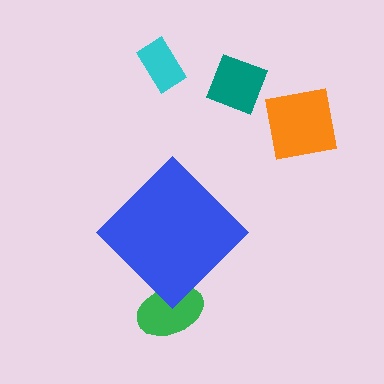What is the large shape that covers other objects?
A blue diamond.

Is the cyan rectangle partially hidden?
No, the cyan rectangle is fully visible.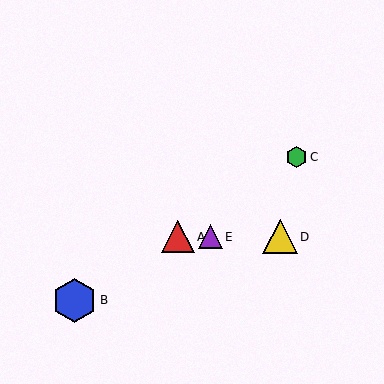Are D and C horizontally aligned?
No, D is at y≈237 and C is at y≈157.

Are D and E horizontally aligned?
Yes, both are at y≈237.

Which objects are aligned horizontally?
Objects A, D, E are aligned horizontally.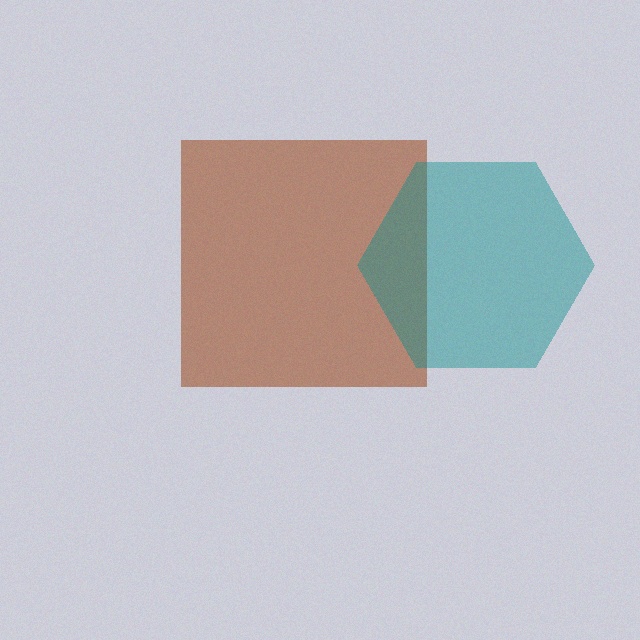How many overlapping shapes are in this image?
There are 2 overlapping shapes in the image.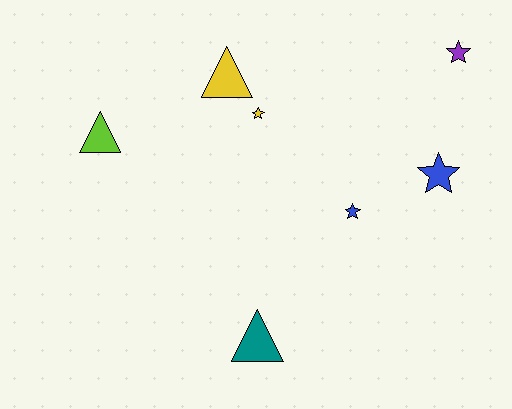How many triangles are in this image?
There are 3 triangles.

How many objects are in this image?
There are 7 objects.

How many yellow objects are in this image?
There are 2 yellow objects.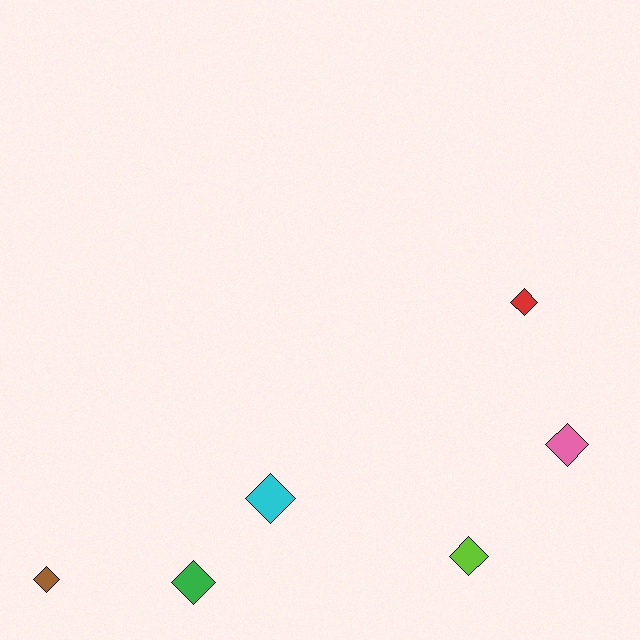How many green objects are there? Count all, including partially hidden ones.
There is 1 green object.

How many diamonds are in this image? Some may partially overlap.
There are 6 diamonds.